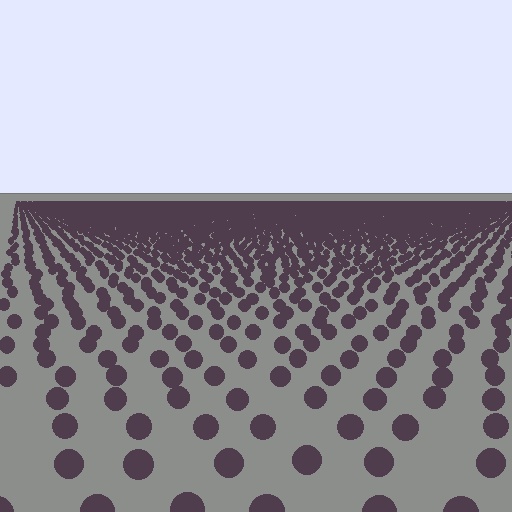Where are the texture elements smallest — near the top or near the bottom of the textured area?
Near the top.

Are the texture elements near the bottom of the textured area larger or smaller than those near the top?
Larger. Near the bottom, elements are closer to the viewer and appear at a bigger on-screen size.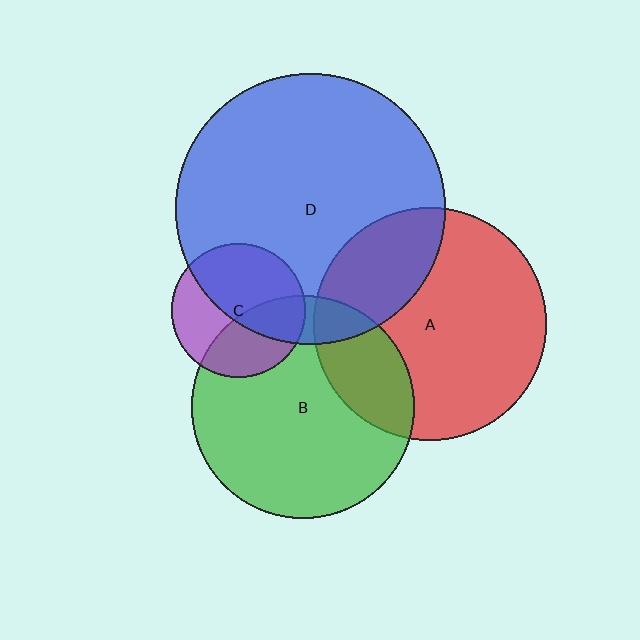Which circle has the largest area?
Circle D (blue).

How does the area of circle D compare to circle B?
Approximately 1.5 times.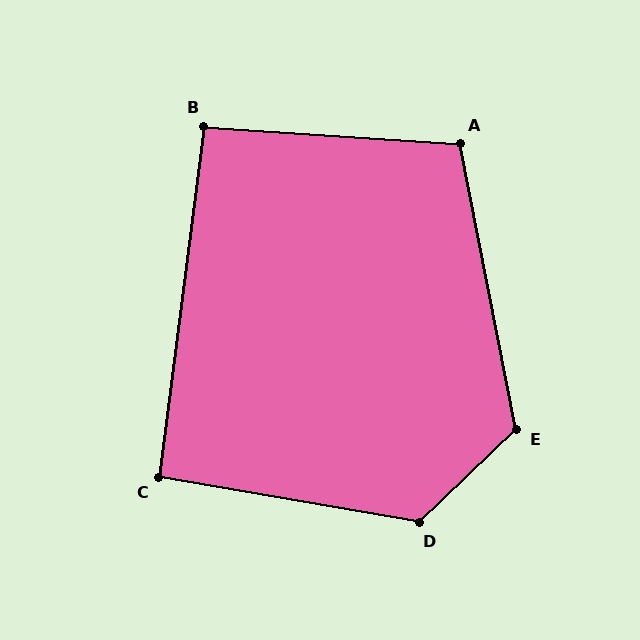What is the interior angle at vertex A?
Approximately 105 degrees (obtuse).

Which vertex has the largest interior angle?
D, at approximately 127 degrees.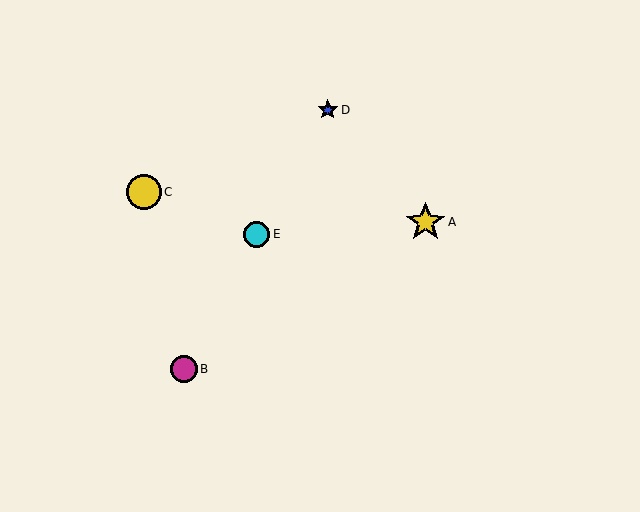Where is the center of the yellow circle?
The center of the yellow circle is at (144, 192).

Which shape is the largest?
The yellow star (labeled A) is the largest.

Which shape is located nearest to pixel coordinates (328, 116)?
The blue star (labeled D) at (328, 110) is nearest to that location.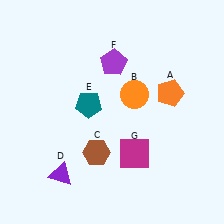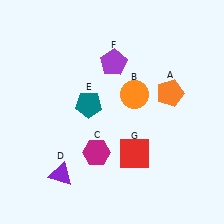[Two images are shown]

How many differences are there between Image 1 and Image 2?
There are 2 differences between the two images.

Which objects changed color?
C changed from brown to magenta. G changed from magenta to red.